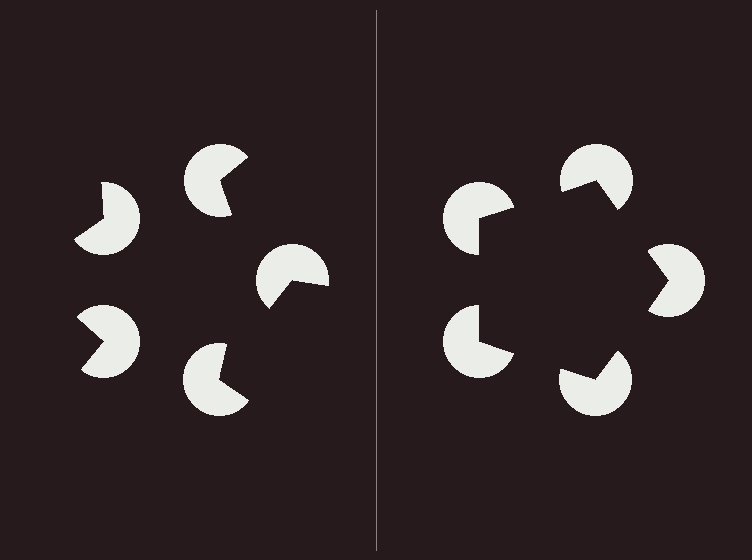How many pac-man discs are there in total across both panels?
10 — 5 on each side.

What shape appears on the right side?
An illusory pentagon.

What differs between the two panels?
The pac-man discs are positioned identically on both sides; only the wedge orientations differ. On the right they align to a pentagon; on the left they are misaligned.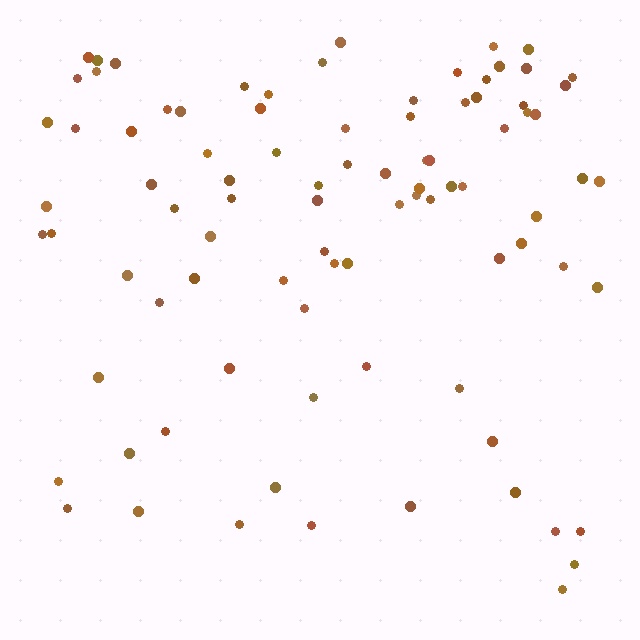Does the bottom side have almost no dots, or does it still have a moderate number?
Still a moderate number, just noticeably fewer than the top.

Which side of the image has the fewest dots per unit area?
The bottom.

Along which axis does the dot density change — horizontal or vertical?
Vertical.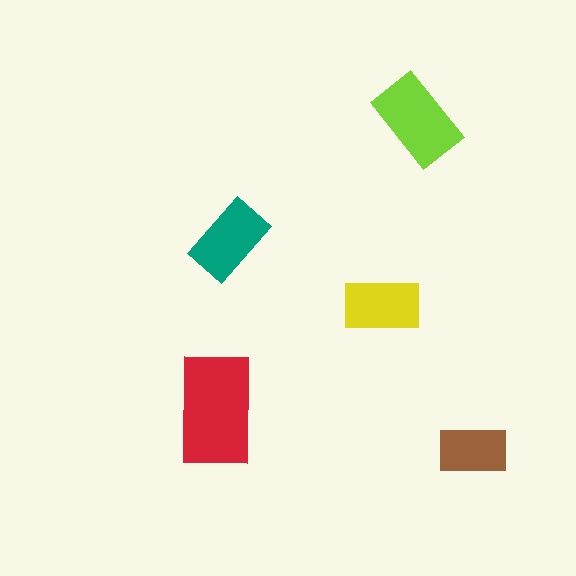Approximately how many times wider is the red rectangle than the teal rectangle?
About 1.5 times wider.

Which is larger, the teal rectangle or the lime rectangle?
The lime one.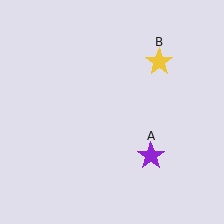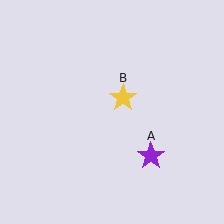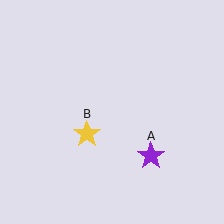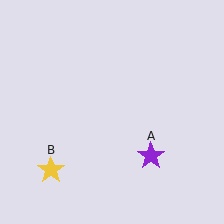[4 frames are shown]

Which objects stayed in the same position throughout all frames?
Purple star (object A) remained stationary.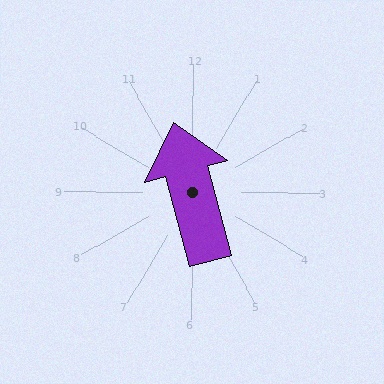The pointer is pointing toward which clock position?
Roughly 11 o'clock.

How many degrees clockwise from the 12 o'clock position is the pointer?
Approximately 345 degrees.